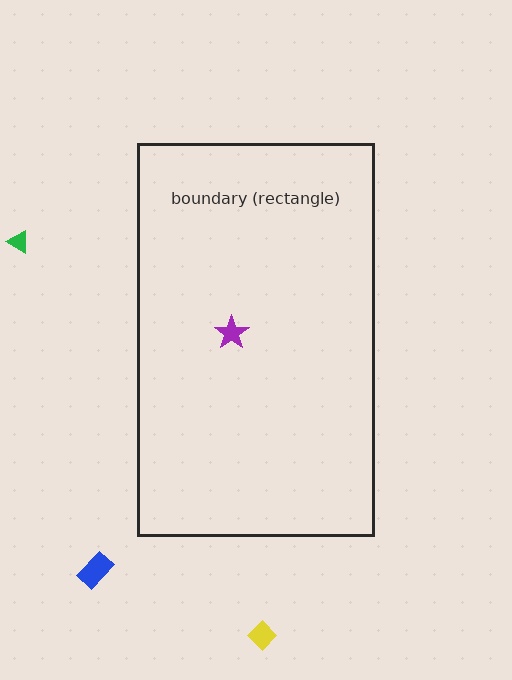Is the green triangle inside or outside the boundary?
Outside.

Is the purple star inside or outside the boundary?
Inside.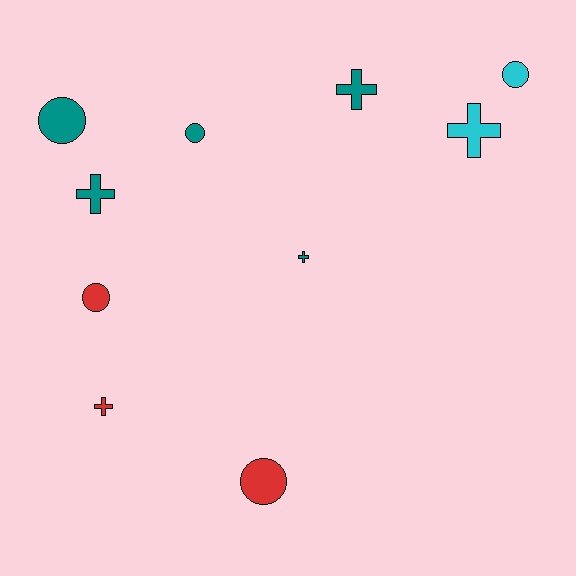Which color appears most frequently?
Teal, with 5 objects.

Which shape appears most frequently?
Cross, with 5 objects.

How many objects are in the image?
There are 10 objects.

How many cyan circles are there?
There is 1 cyan circle.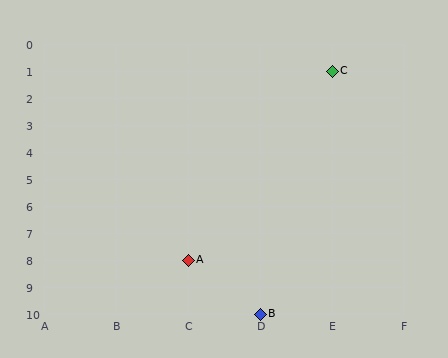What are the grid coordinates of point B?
Point B is at grid coordinates (D, 10).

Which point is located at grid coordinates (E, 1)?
Point C is at (E, 1).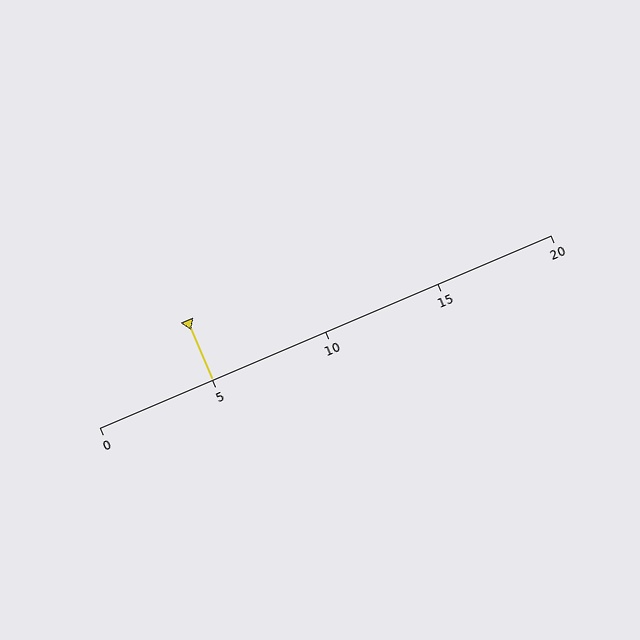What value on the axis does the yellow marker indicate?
The marker indicates approximately 5.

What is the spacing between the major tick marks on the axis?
The major ticks are spaced 5 apart.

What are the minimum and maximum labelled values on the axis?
The axis runs from 0 to 20.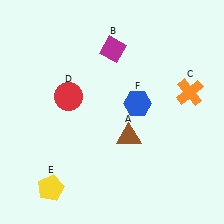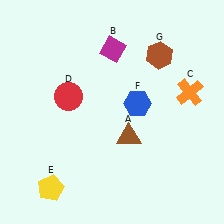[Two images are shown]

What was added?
A brown hexagon (G) was added in Image 2.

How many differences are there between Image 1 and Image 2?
There is 1 difference between the two images.